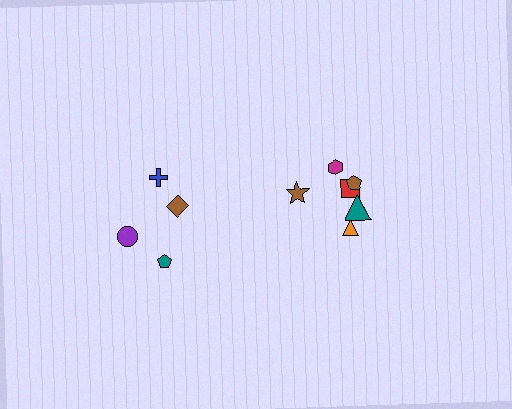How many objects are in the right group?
There are 6 objects.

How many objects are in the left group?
There are 4 objects.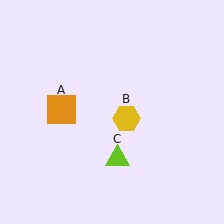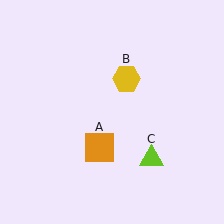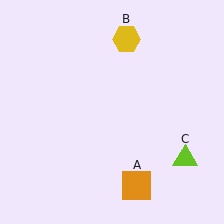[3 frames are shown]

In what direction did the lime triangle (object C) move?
The lime triangle (object C) moved right.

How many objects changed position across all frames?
3 objects changed position: orange square (object A), yellow hexagon (object B), lime triangle (object C).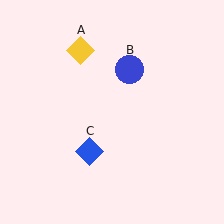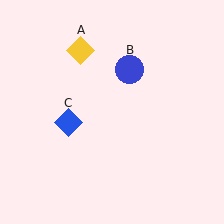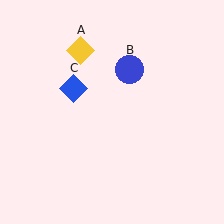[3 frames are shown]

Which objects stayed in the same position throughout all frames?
Yellow diamond (object A) and blue circle (object B) remained stationary.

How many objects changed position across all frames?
1 object changed position: blue diamond (object C).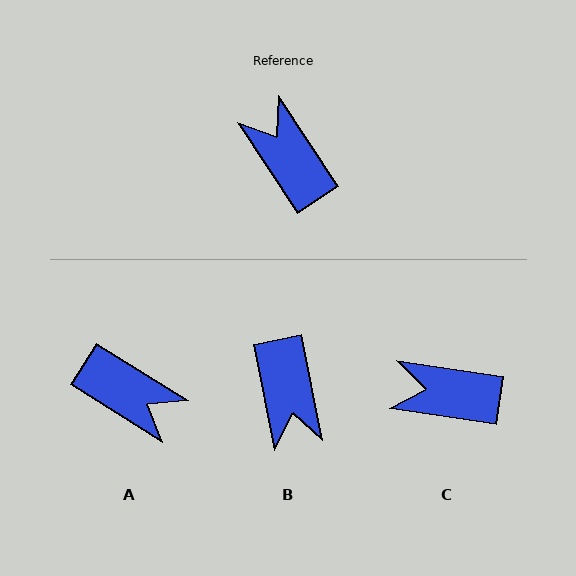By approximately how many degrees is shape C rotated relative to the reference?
Approximately 48 degrees counter-clockwise.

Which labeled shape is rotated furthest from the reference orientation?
B, about 158 degrees away.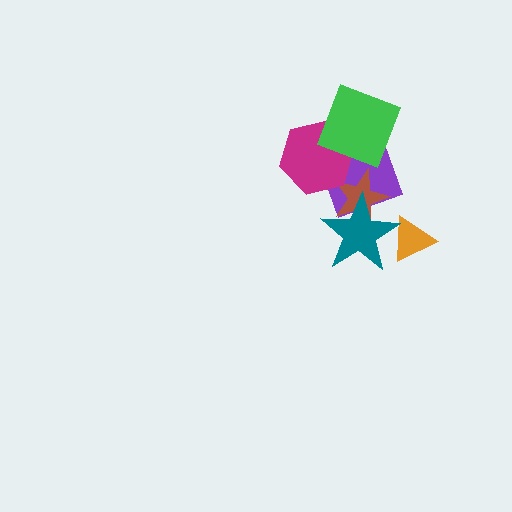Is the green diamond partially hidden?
No, no other shape covers it.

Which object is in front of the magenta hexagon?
The green diamond is in front of the magenta hexagon.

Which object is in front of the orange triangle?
The teal star is in front of the orange triangle.